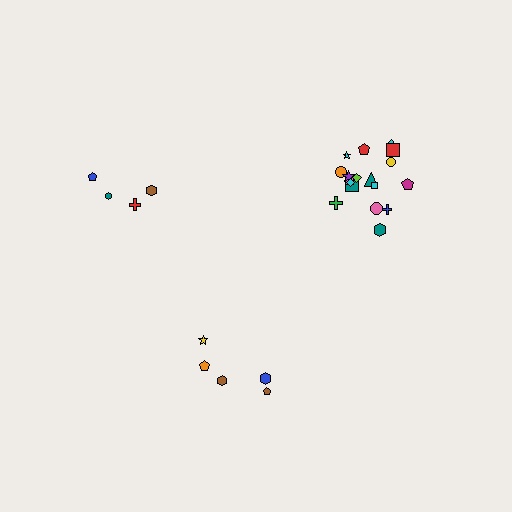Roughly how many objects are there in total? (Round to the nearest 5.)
Roughly 25 objects in total.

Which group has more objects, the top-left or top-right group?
The top-right group.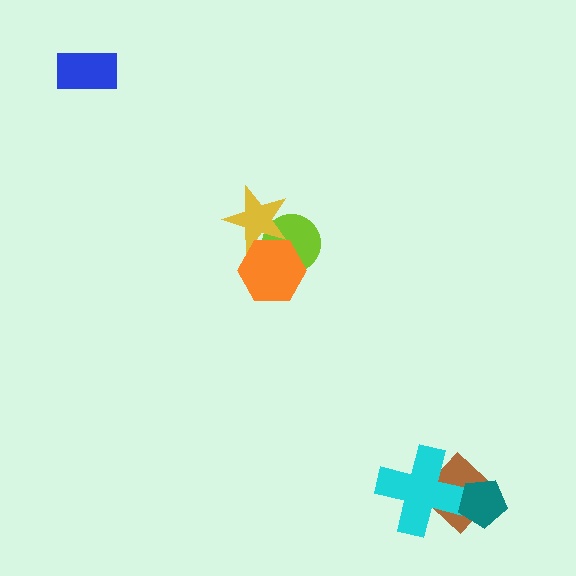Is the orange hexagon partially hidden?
No, no other shape covers it.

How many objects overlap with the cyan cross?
2 objects overlap with the cyan cross.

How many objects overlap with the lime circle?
2 objects overlap with the lime circle.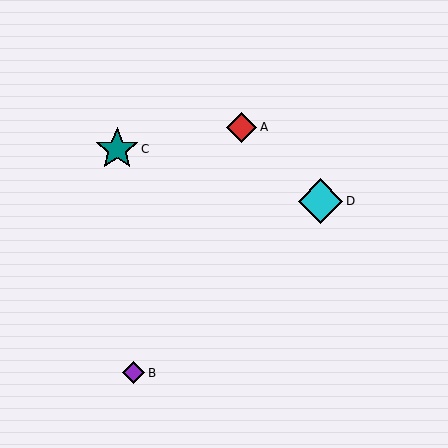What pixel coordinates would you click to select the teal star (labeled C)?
Click at (117, 149) to select the teal star C.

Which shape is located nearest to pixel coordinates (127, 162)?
The teal star (labeled C) at (117, 149) is nearest to that location.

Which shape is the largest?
The cyan diamond (labeled D) is the largest.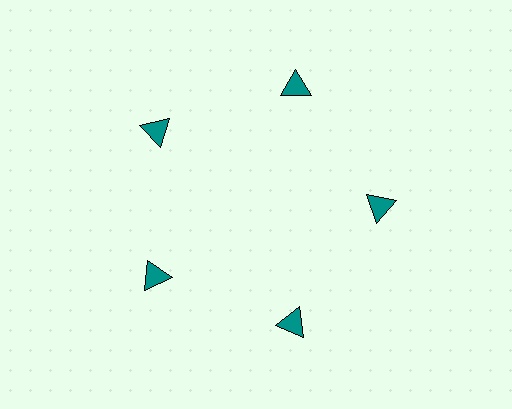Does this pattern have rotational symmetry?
Yes, this pattern has 5-fold rotational symmetry. It looks the same after rotating 72 degrees around the center.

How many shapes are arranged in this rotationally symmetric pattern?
There are 5 shapes, arranged in 5 groups of 1.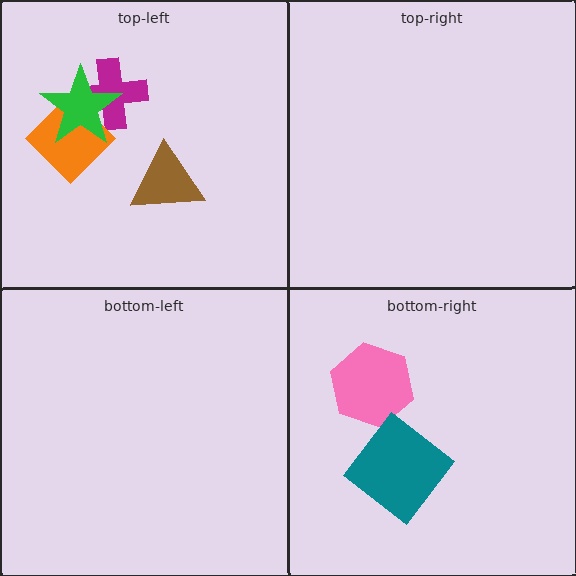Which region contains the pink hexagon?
The bottom-right region.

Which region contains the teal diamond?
The bottom-right region.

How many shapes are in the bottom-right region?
2.